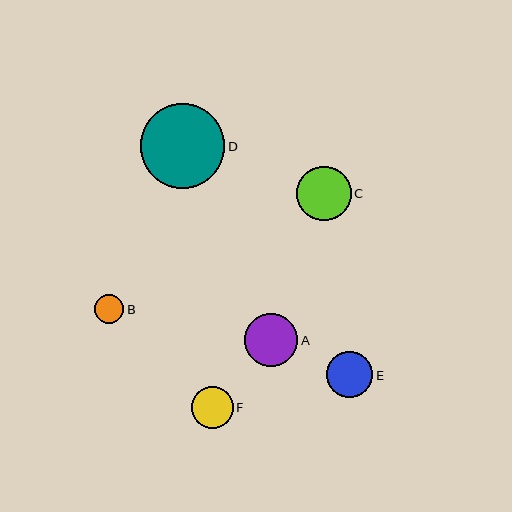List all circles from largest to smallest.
From largest to smallest: D, C, A, E, F, B.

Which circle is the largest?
Circle D is the largest with a size of approximately 85 pixels.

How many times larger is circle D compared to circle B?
Circle D is approximately 2.9 times the size of circle B.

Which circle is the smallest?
Circle B is the smallest with a size of approximately 29 pixels.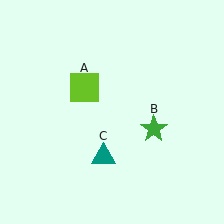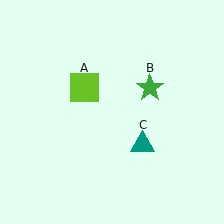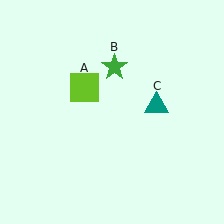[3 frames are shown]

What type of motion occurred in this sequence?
The green star (object B), teal triangle (object C) rotated counterclockwise around the center of the scene.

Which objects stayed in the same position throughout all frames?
Lime square (object A) remained stationary.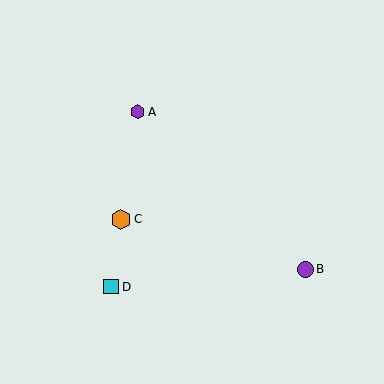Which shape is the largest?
The orange hexagon (labeled C) is the largest.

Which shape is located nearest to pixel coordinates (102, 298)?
The cyan square (labeled D) at (111, 287) is nearest to that location.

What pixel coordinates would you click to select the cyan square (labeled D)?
Click at (111, 287) to select the cyan square D.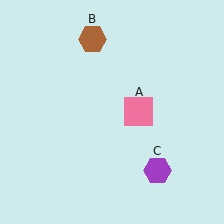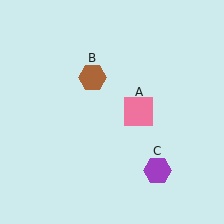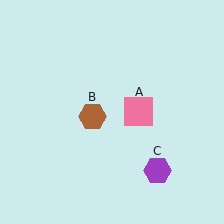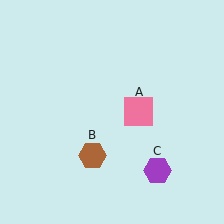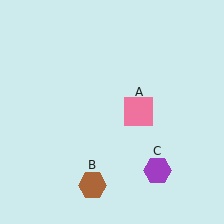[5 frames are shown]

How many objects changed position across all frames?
1 object changed position: brown hexagon (object B).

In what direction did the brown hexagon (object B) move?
The brown hexagon (object B) moved down.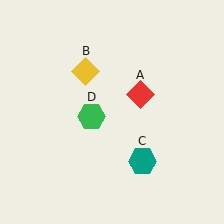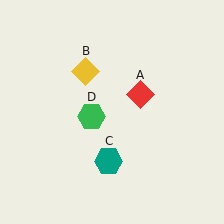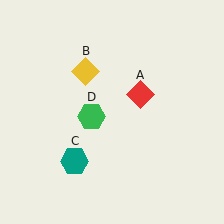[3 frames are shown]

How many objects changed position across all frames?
1 object changed position: teal hexagon (object C).